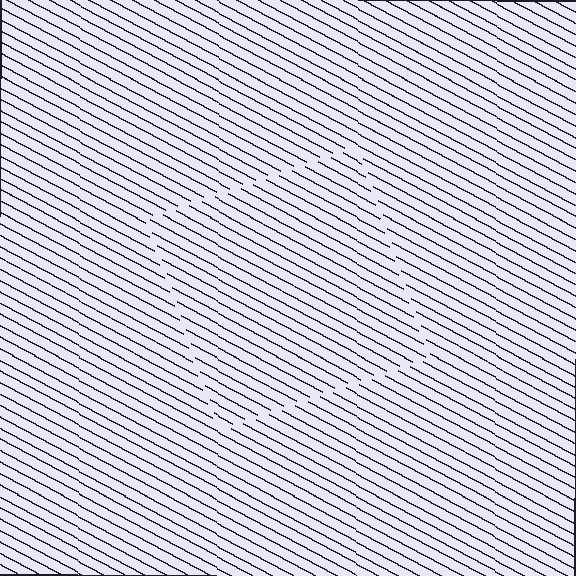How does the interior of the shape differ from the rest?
The interior of the shape contains the same grating, shifted by half a period — the contour is defined by the phase discontinuity where line-ends from the inner and outer gratings abut.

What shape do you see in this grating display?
An illusory square. The interior of the shape contains the same grating, shifted by half a period — the contour is defined by the phase discontinuity where line-ends from the inner and outer gratings abut.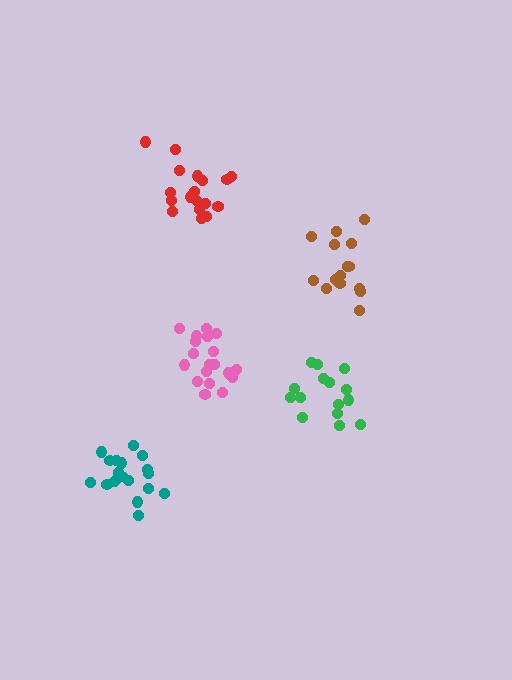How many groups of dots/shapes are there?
There are 5 groups.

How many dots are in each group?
Group 1: 20 dots, Group 2: 19 dots, Group 3: 18 dots, Group 4: 15 dots, Group 5: 15 dots (87 total).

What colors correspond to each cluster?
The clusters are colored: pink, teal, red, brown, green.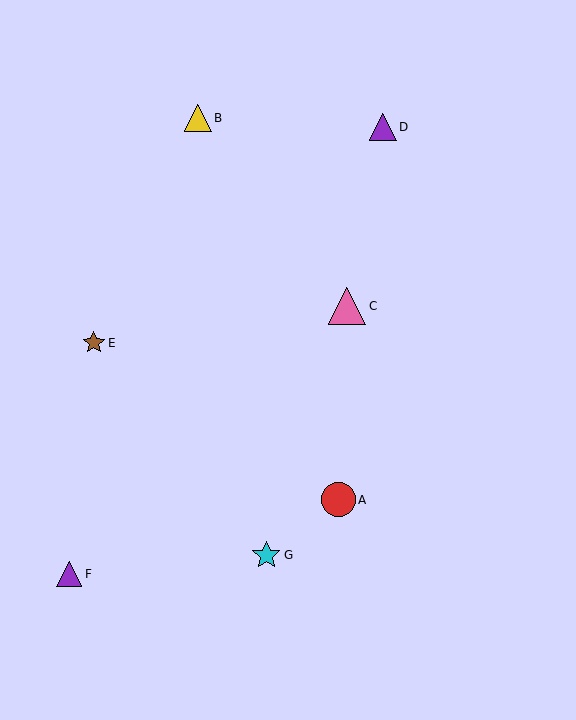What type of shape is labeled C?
Shape C is a pink triangle.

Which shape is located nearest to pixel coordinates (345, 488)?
The red circle (labeled A) at (338, 500) is nearest to that location.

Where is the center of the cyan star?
The center of the cyan star is at (266, 555).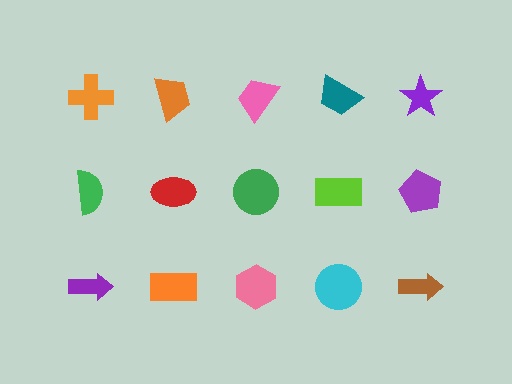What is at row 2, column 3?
A green circle.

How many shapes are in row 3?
5 shapes.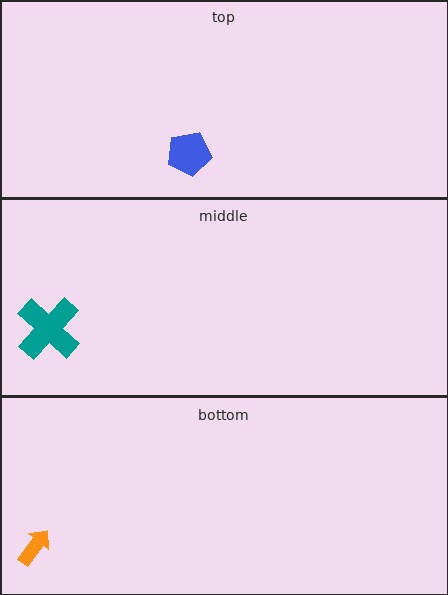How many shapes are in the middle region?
1.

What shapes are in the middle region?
The teal cross.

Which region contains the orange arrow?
The bottom region.